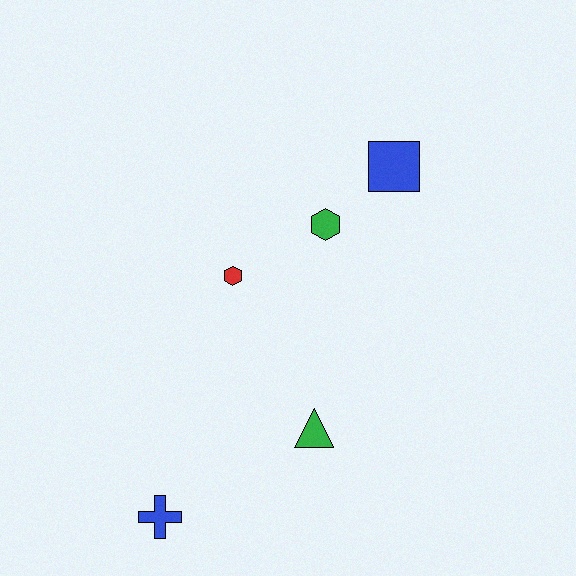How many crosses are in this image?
There is 1 cross.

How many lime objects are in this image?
There are no lime objects.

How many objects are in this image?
There are 5 objects.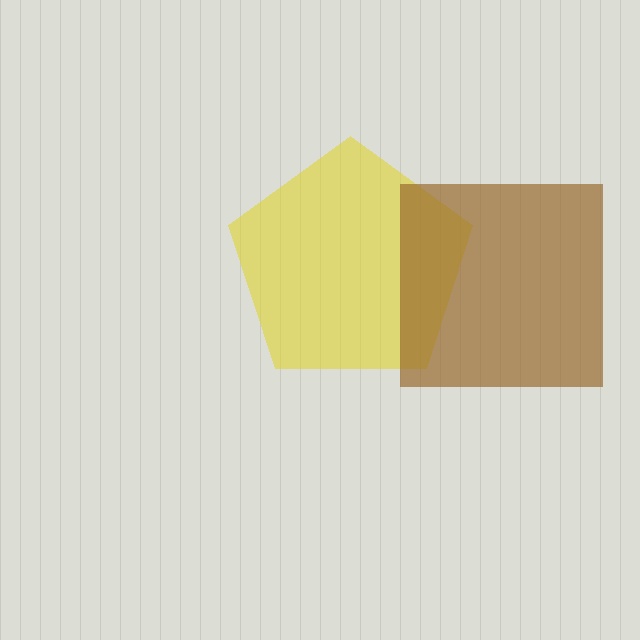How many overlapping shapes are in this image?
There are 2 overlapping shapes in the image.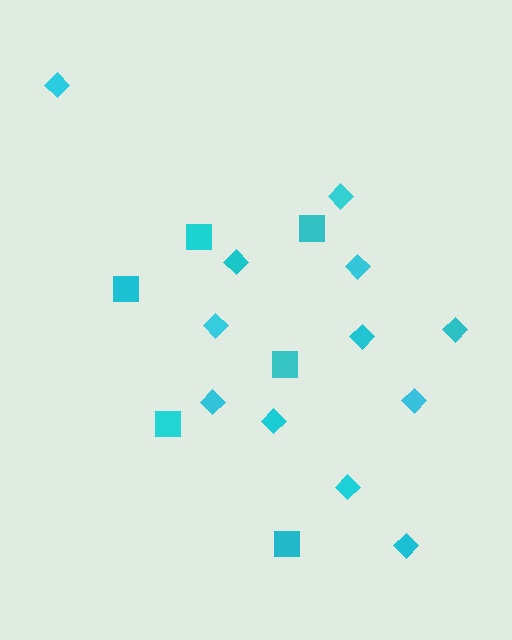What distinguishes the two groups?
There are 2 groups: one group of diamonds (12) and one group of squares (6).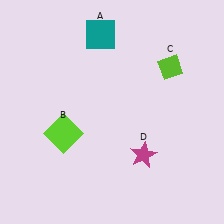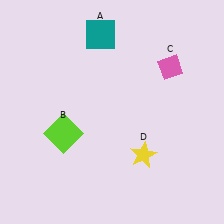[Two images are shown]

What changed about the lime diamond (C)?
In Image 1, C is lime. In Image 2, it changed to pink.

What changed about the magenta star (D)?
In Image 1, D is magenta. In Image 2, it changed to yellow.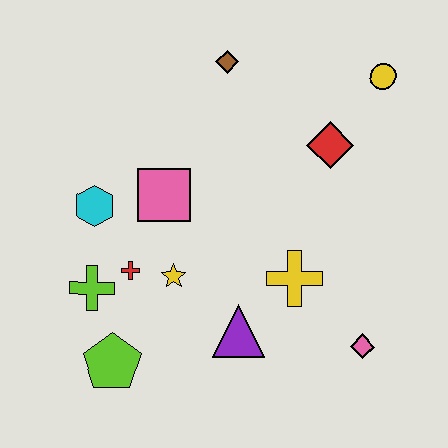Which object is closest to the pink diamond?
The yellow cross is closest to the pink diamond.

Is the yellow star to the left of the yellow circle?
Yes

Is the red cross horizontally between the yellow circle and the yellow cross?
No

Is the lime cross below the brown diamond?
Yes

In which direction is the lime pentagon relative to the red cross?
The lime pentagon is below the red cross.